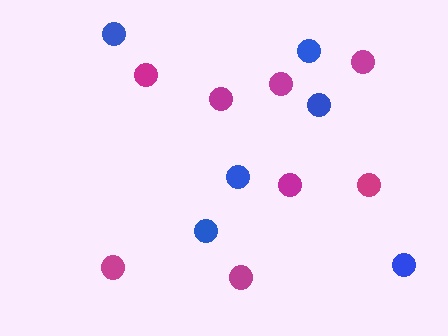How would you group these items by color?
There are 2 groups: one group of blue circles (6) and one group of magenta circles (8).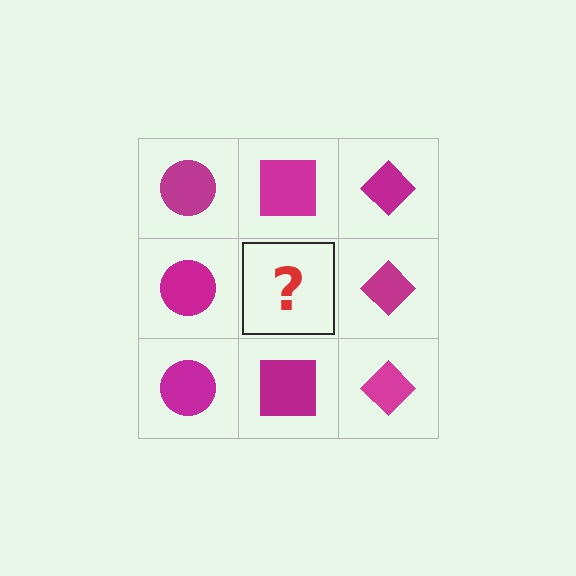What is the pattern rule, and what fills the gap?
The rule is that each column has a consistent shape. The gap should be filled with a magenta square.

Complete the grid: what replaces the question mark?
The question mark should be replaced with a magenta square.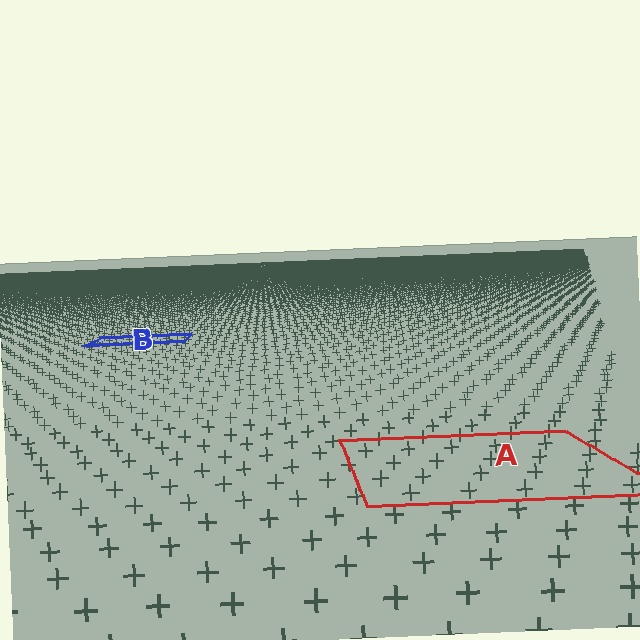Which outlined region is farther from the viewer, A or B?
Region B is farther from the viewer — the texture elements inside it appear smaller and more densely packed.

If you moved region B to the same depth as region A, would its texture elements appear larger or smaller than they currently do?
They would appear larger. At a closer depth, the same texture elements are projected at a bigger on-screen size.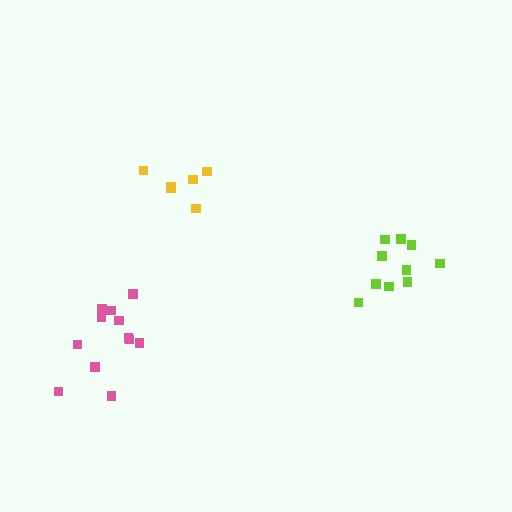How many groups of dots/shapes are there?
There are 3 groups.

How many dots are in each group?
Group 1: 6 dots, Group 2: 12 dots, Group 3: 10 dots (28 total).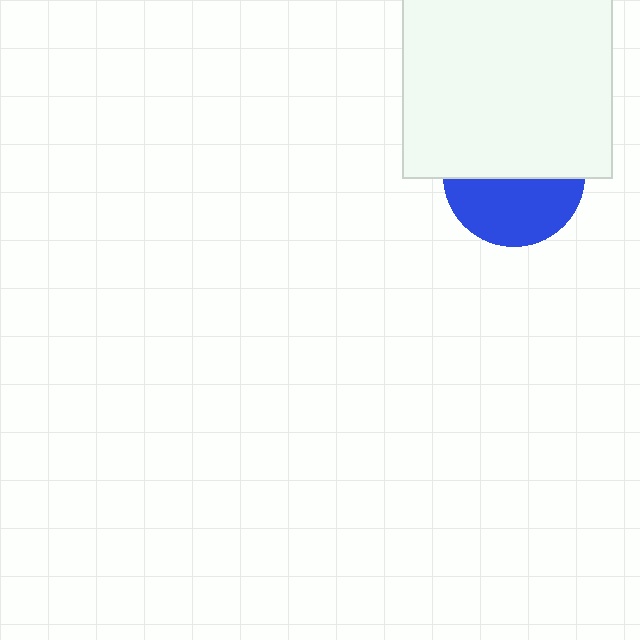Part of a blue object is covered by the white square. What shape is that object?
It is a circle.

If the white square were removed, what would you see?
You would see the complete blue circle.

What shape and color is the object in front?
The object in front is a white square.